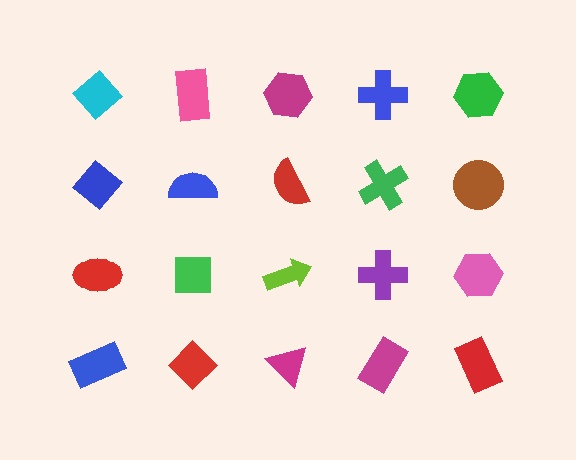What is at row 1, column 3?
A magenta hexagon.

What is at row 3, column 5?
A pink hexagon.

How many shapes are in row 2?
5 shapes.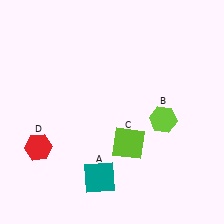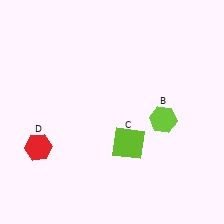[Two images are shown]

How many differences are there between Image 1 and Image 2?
There is 1 difference between the two images.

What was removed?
The teal square (A) was removed in Image 2.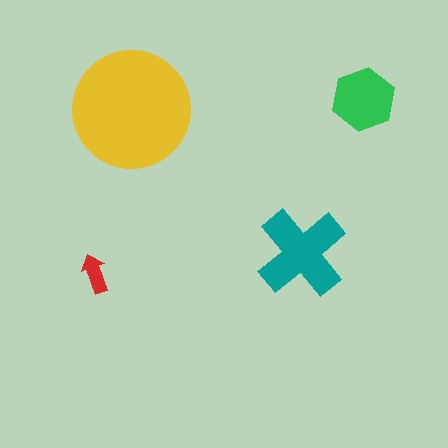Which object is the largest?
The yellow circle.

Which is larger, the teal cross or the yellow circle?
The yellow circle.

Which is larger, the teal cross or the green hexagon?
The teal cross.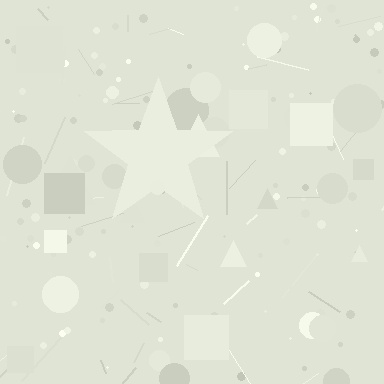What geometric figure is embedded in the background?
A star is embedded in the background.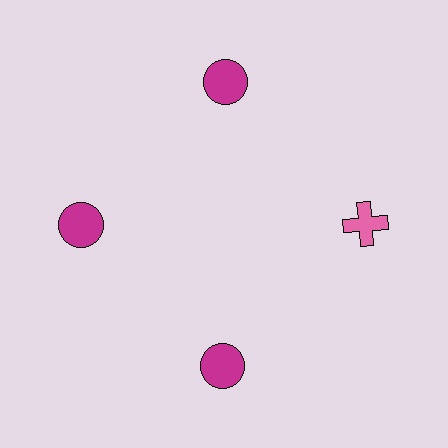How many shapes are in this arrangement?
There are 4 shapes arranged in a ring pattern.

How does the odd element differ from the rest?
It differs in both color (pink instead of magenta) and shape (cross instead of circle).